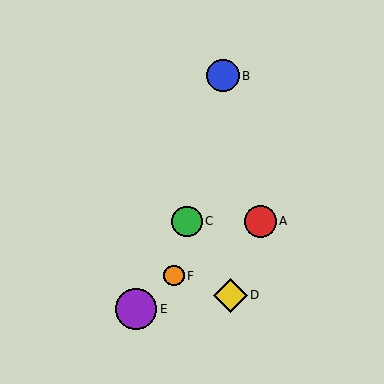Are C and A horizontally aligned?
Yes, both are at y≈221.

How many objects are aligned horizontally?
2 objects (A, C) are aligned horizontally.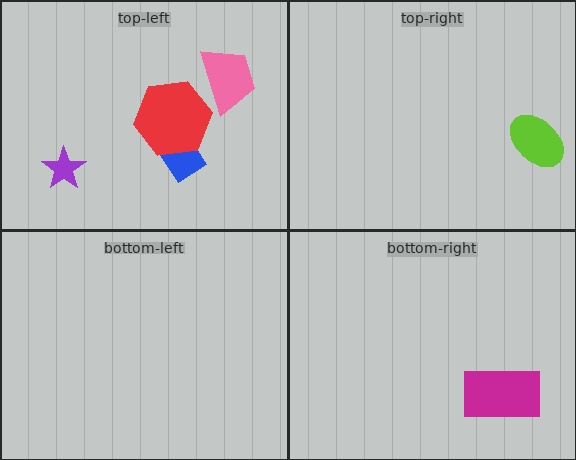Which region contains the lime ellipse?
The top-right region.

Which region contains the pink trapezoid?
The top-left region.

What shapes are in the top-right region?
The lime ellipse.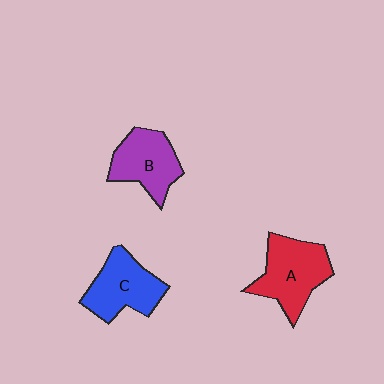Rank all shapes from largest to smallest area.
From largest to smallest: A (red), C (blue), B (purple).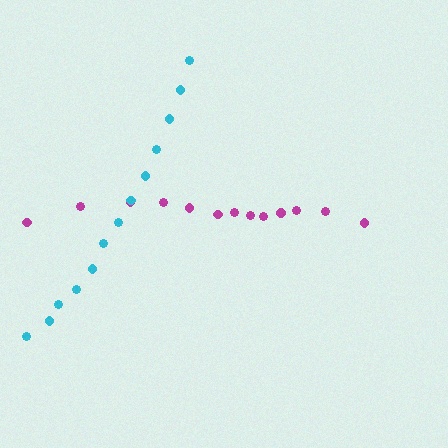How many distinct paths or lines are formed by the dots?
There are 2 distinct paths.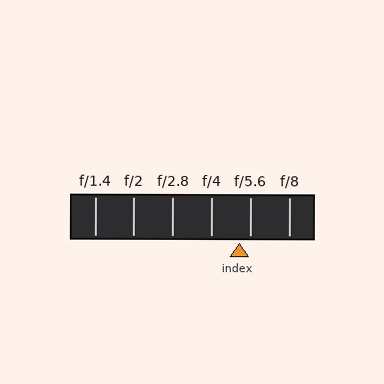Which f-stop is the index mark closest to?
The index mark is closest to f/5.6.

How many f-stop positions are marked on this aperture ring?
There are 6 f-stop positions marked.